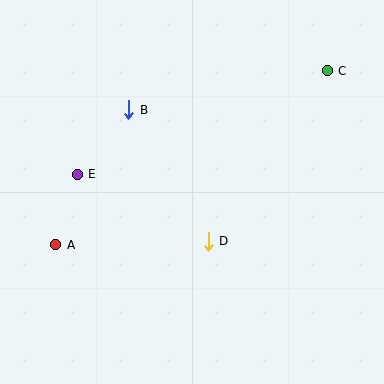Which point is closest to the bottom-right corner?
Point D is closest to the bottom-right corner.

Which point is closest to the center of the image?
Point D at (208, 241) is closest to the center.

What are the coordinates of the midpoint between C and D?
The midpoint between C and D is at (268, 156).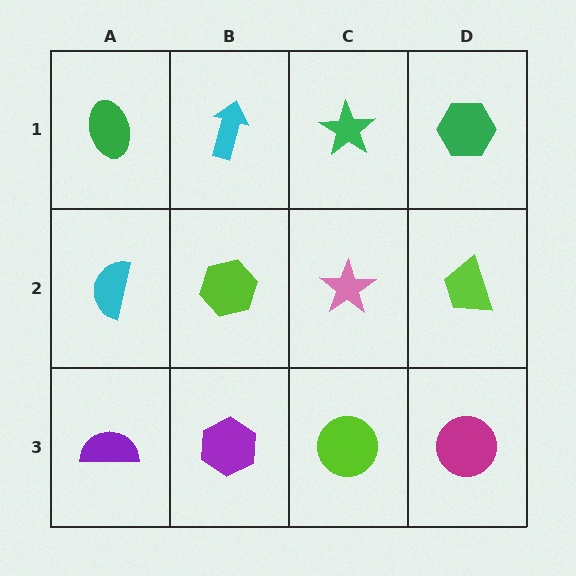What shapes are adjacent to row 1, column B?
A lime hexagon (row 2, column B), a green ellipse (row 1, column A), a green star (row 1, column C).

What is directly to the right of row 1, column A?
A cyan arrow.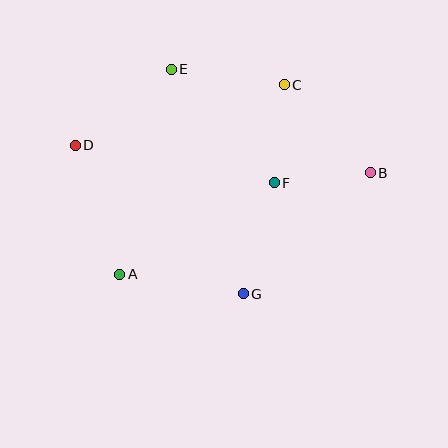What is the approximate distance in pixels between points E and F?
The distance between E and F is approximately 153 pixels.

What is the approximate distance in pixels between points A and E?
The distance between A and E is approximately 212 pixels.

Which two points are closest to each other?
Points B and F are closest to each other.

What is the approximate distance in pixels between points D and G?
The distance between D and G is approximately 224 pixels.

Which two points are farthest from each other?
Points B and D are farthest from each other.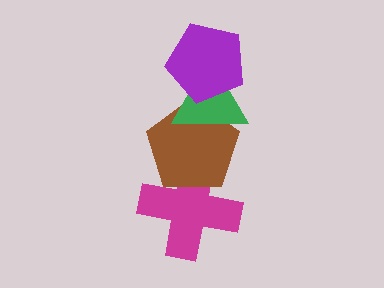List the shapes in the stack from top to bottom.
From top to bottom: the purple pentagon, the green triangle, the brown pentagon, the magenta cross.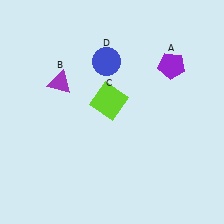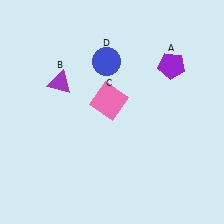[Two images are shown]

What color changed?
The square (C) changed from lime in Image 1 to pink in Image 2.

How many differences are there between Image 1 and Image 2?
There is 1 difference between the two images.